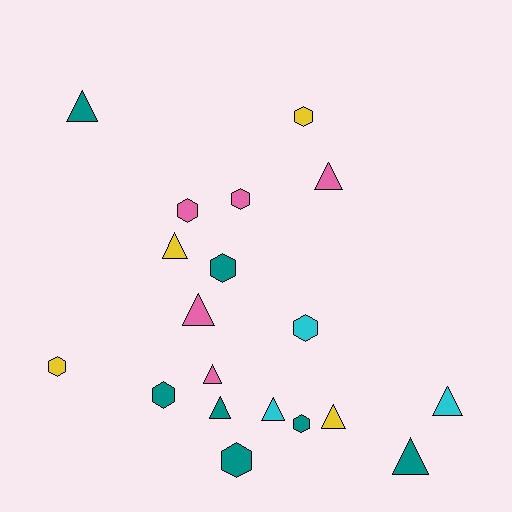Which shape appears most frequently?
Triangle, with 10 objects.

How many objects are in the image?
There are 19 objects.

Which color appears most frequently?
Teal, with 7 objects.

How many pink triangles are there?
There are 3 pink triangles.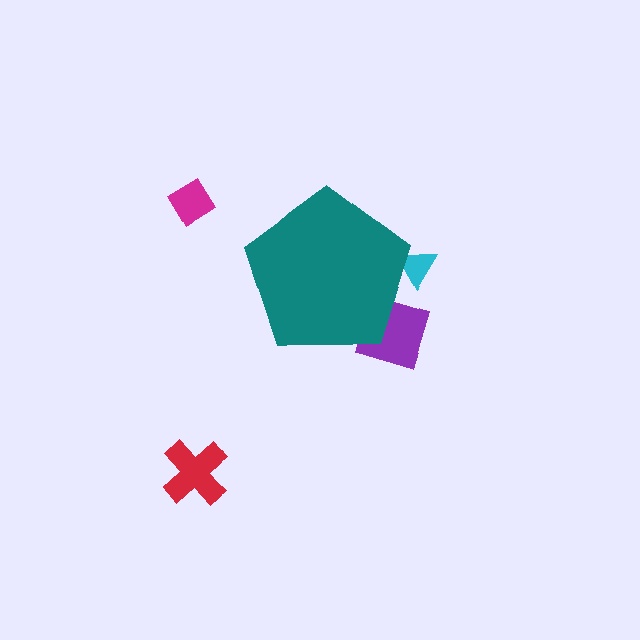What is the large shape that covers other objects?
A teal pentagon.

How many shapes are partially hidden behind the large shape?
2 shapes are partially hidden.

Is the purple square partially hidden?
Yes, the purple square is partially hidden behind the teal pentagon.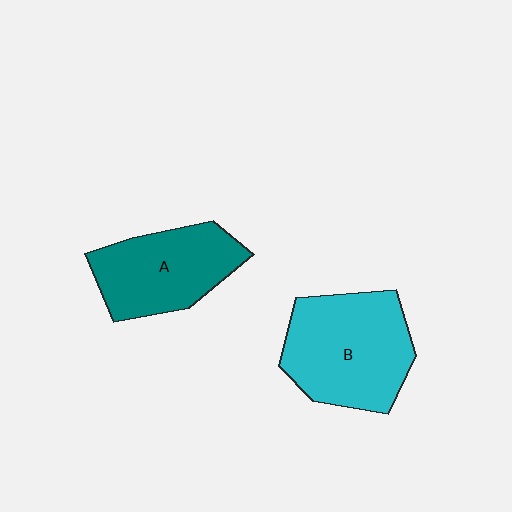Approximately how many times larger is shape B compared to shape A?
Approximately 1.2 times.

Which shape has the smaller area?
Shape A (teal).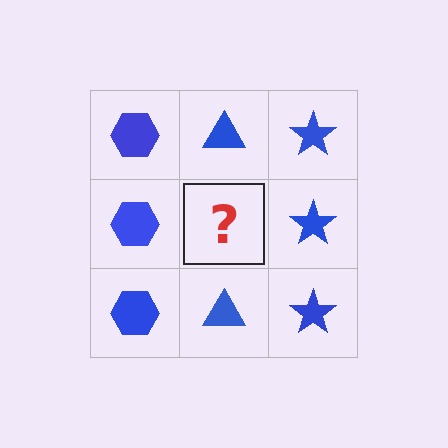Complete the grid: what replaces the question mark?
The question mark should be replaced with a blue triangle.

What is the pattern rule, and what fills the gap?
The rule is that each column has a consistent shape. The gap should be filled with a blue triangle.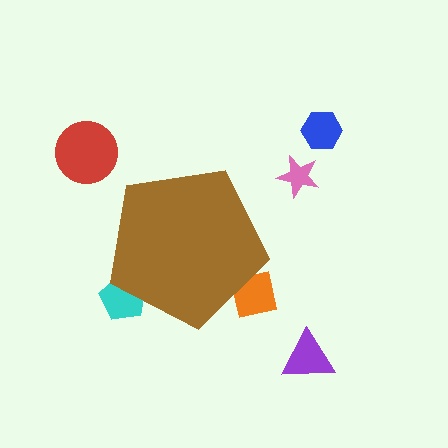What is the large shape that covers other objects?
A brown pentagon.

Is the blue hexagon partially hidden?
No, the blue hexagon is fully visible.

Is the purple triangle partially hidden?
No, the purple triangle is fully visible.